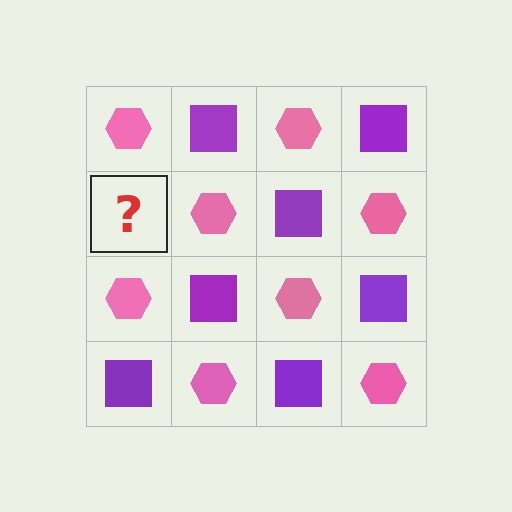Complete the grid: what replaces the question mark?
The question mark should be replaced with a purple square.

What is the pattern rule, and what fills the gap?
The rule is that it alternates pink hexagon and purple square in a checkerboard pattern. The gap should be filled with a purple square.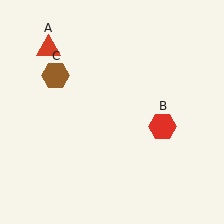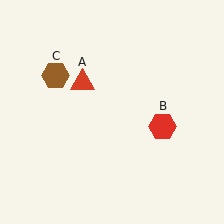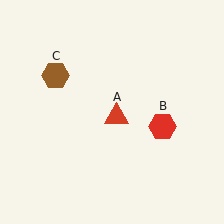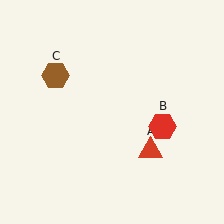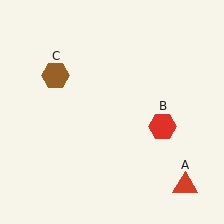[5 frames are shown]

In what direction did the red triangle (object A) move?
The red triangle (object A) moved down and to the right.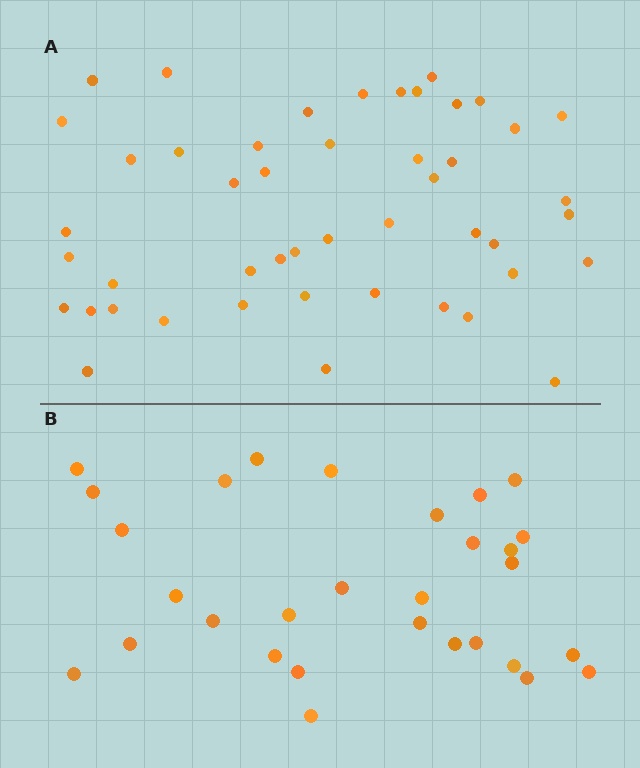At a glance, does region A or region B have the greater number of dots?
Region A (the top region) has more dots.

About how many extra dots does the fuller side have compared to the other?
Region A has approximately 15 more dots than region B.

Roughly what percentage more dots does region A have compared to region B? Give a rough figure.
About 55% more.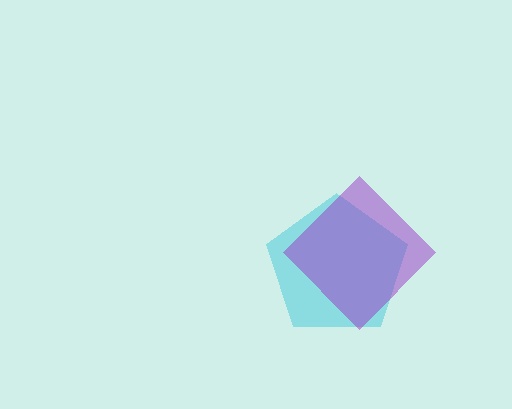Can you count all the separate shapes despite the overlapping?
Yes, there are 2 separate shapes.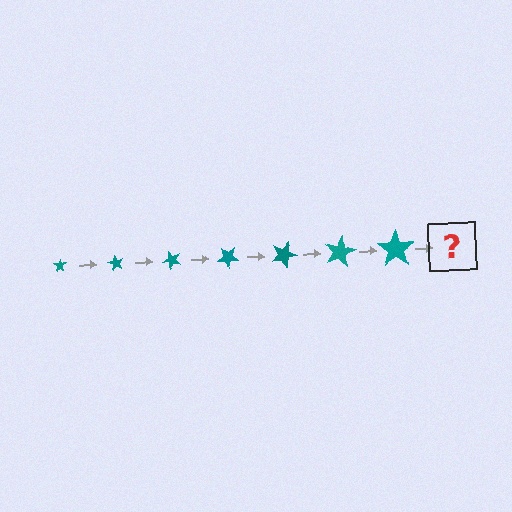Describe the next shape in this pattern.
It should be a star, larger than the previous one and rotated 420 degrees from the start.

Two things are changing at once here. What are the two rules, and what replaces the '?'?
The two rules are that the star grows larger each step and it rotates 60 degrees each step. The '?' should be a star, larger than the previous one and rotated 420 degrees from the start.